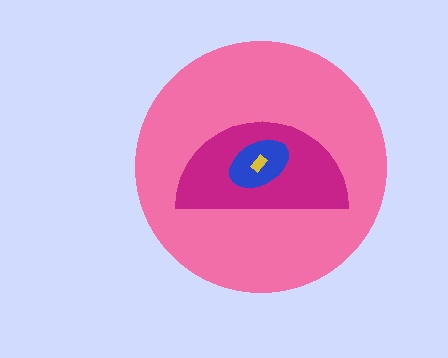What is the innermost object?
The yellow rectangle.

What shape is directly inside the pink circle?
The magenta semicircle.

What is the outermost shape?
The pink circle.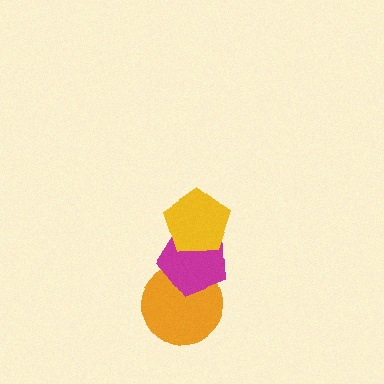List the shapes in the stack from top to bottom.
From top to bottom: the yellow pentagon, the magenta pentagon, the orange circle.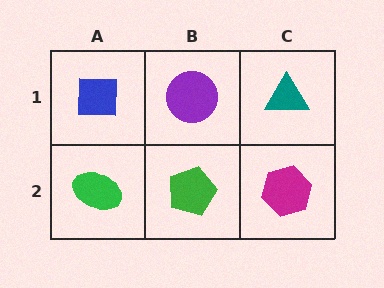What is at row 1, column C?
A teal triangle.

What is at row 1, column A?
A blue square.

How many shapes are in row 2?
3 shapes.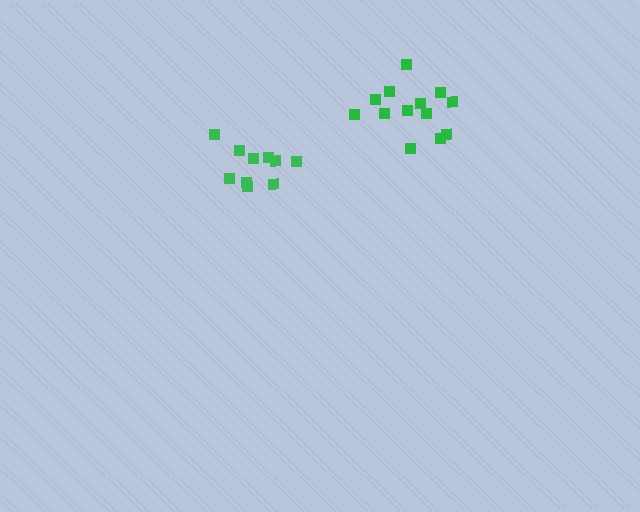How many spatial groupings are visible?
There are 2 spatial groupings.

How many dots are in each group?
Group 1: 10 dots, Group 2: 13 dots (23 total).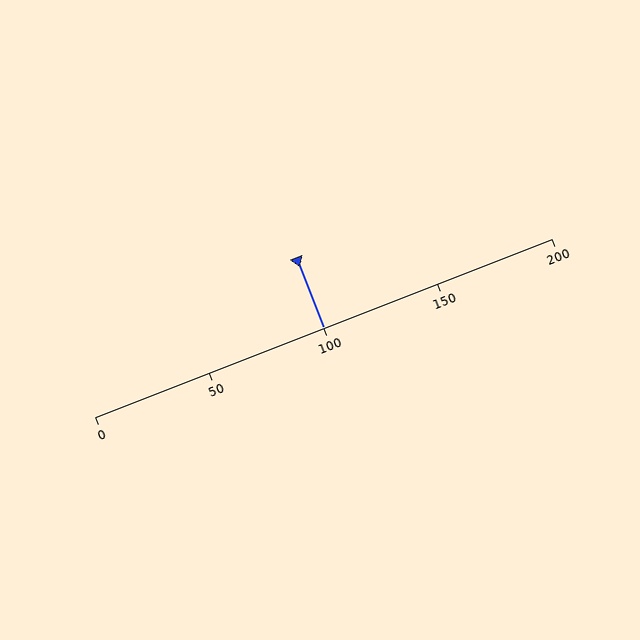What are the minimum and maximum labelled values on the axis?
The axis runs from 0 to 200.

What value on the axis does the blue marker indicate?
The marker indicates approximately 100.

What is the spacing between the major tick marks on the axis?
The major ticks are spaced 50 apart.